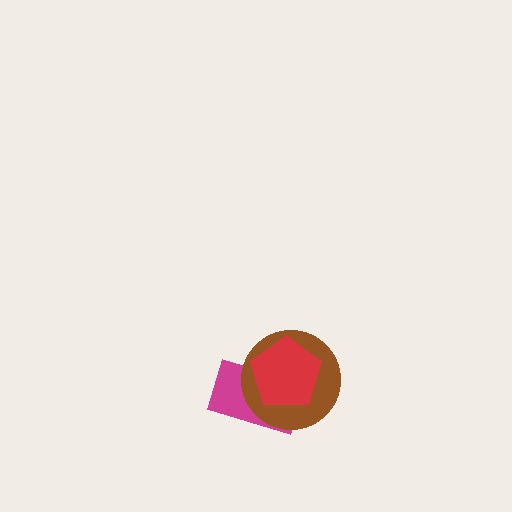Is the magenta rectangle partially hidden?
Yes, it is partially covered by another shape.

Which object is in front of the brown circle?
The red pentagon is in front of the brown circle.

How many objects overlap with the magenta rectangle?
2 objects overlap with the magenta rectangle.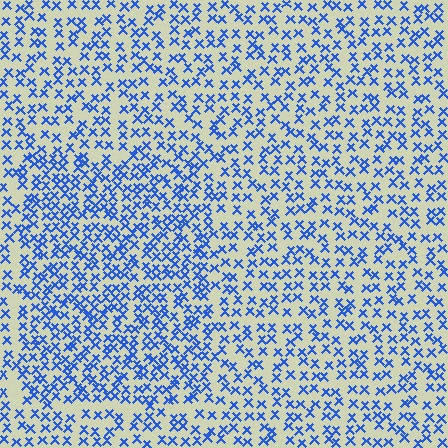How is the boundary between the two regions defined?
The boundary is defined by a change in element density (approximately 1.6x ratio). All elements are the same color, size, and shape.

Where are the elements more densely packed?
The elements are more densely packed inside the rectangle boundary.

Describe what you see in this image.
The image contains small blue elements arranged at two different densities. A rectangle-shaped region is visible where the elements are more densely packed than the surrounding area.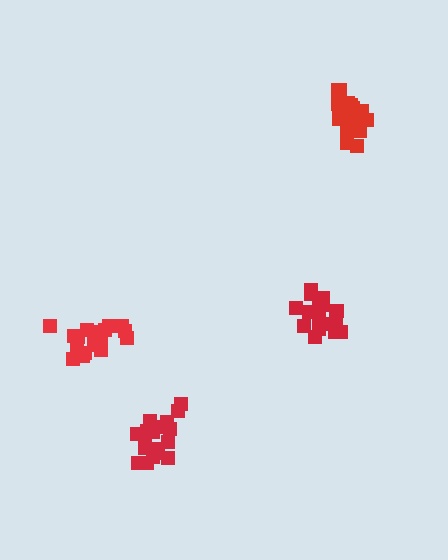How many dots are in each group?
Group 1: 19 dots, Group 2: 20 dots, Group 3: 20 dots, Group 4: 19 dots (78 total).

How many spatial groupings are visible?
There are 4 spatial groupings.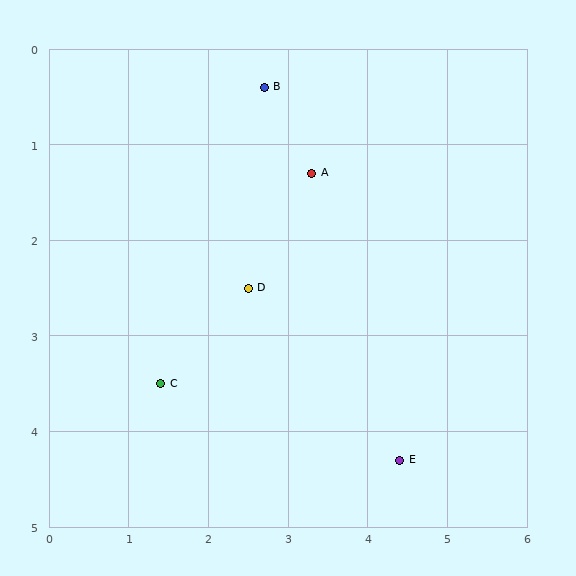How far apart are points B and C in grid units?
Points B and C are about 3.4 grid units apart.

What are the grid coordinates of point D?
Point D is at approximately (2.5, 2.5).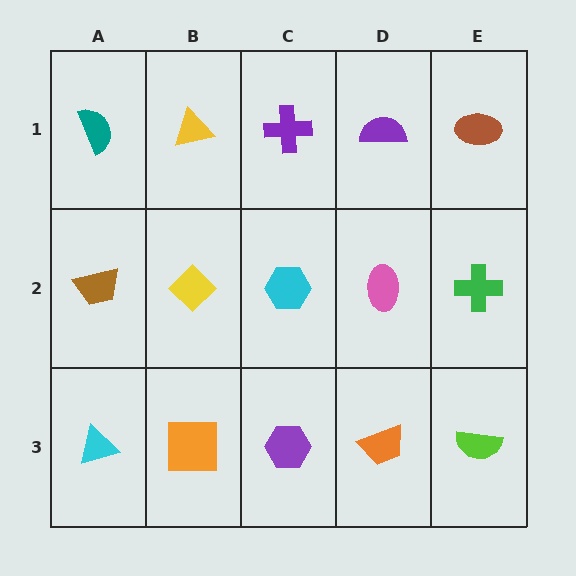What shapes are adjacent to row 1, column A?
A brown trapezoid (row 2, column A), a yellow triangle (row 1, column B).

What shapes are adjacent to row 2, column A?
A teal semicircle (row 1, column A), a cyan triangle (row 3, column A), a yellow diamond (row 2, column B).